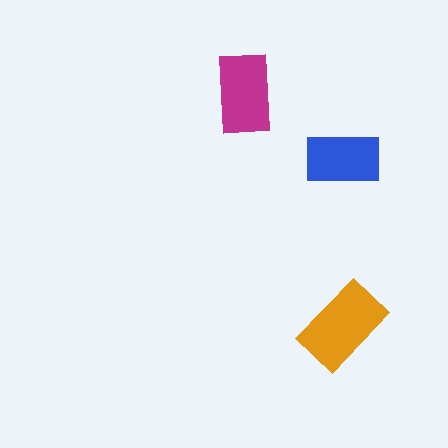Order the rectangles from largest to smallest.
the orange one, the magenta one, the blue one.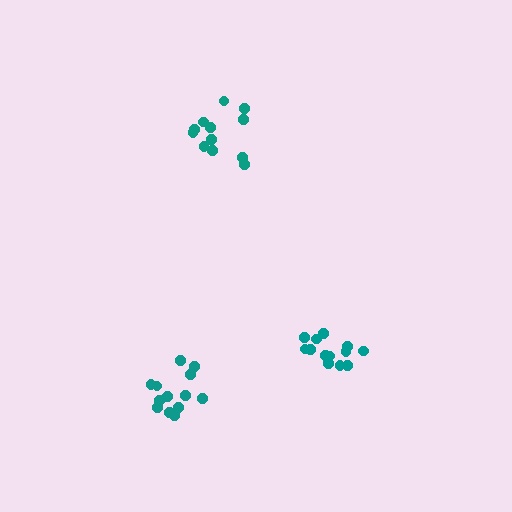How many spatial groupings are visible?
There are 3 spatial groupings.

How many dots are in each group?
Group 1: 12 dots, Group 2: 13 dots, Group 3: 13 dots (38 total).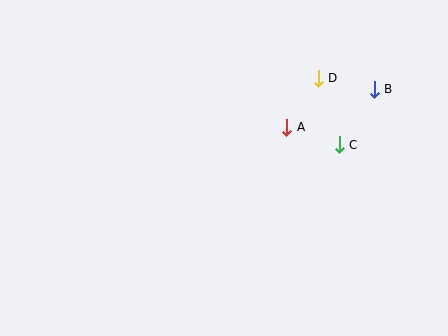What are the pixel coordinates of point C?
Point C is at (339, 145).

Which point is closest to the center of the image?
Point A at (287, 127) is closest to the center.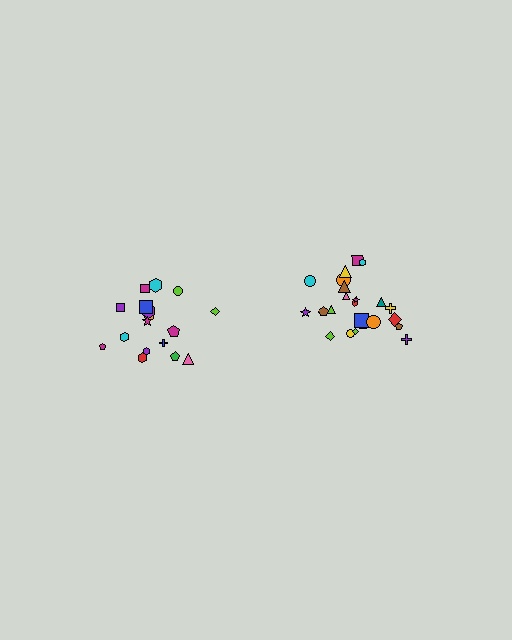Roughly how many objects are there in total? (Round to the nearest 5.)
Roughly 45 objects in total.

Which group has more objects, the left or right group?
The right group.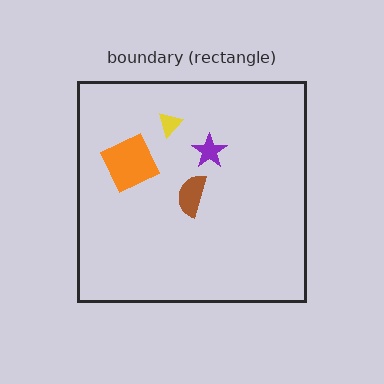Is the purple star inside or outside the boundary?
Inside.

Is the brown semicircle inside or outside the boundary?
Inside.